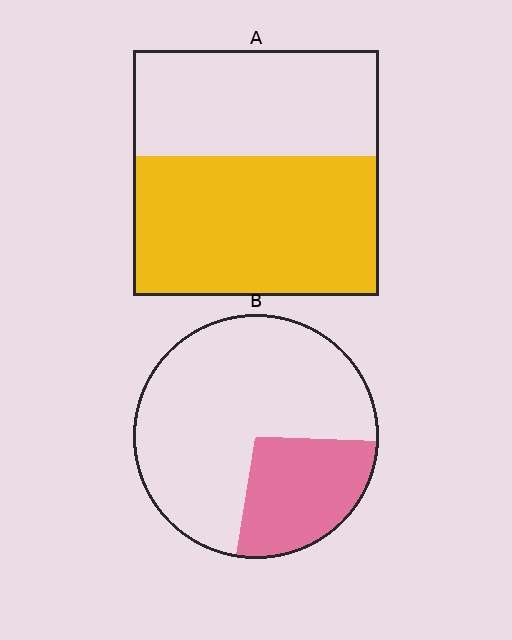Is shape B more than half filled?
No.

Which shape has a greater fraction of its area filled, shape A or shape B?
Shape A.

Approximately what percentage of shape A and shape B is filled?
A is approximately 55% and B is approximately 25%.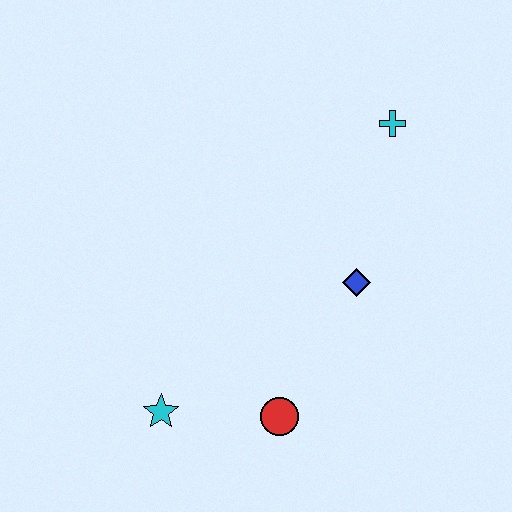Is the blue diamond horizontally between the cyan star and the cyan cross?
Yes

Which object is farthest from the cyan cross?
The cyan star is farthest from the cyan cross.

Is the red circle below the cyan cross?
Yes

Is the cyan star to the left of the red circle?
Yes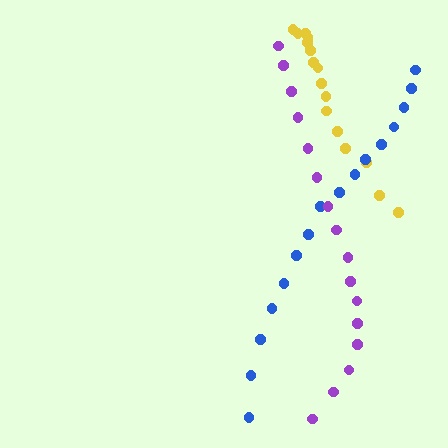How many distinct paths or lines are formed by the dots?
There are 3 distinct paths.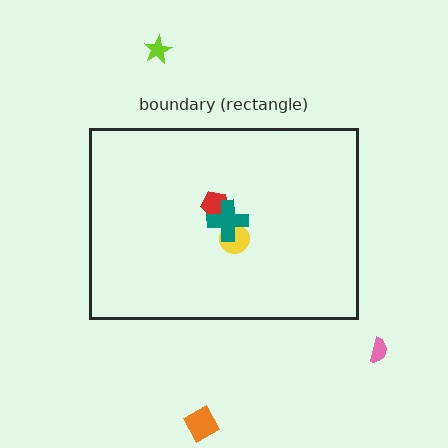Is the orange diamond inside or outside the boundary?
Outside.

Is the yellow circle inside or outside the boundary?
Inside.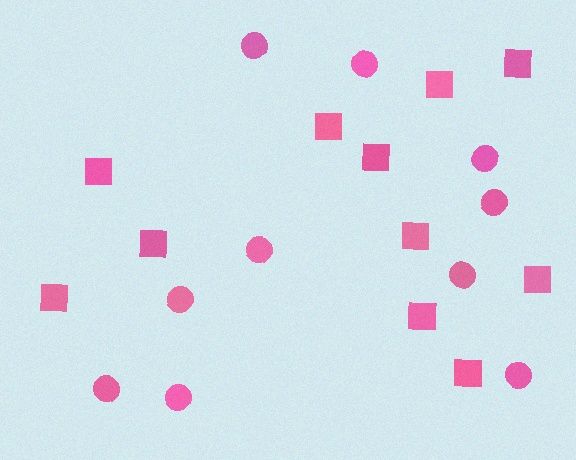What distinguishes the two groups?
There are 2 groups: one group of squares (11) and one group of circles (10).